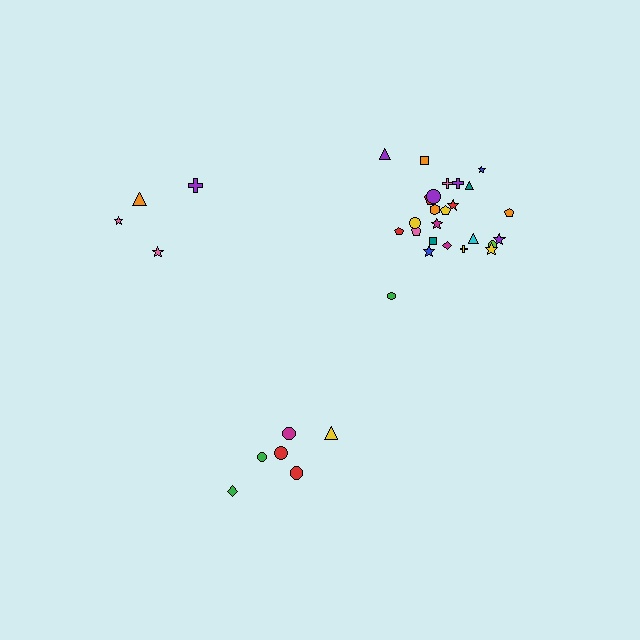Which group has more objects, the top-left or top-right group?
The top-right group.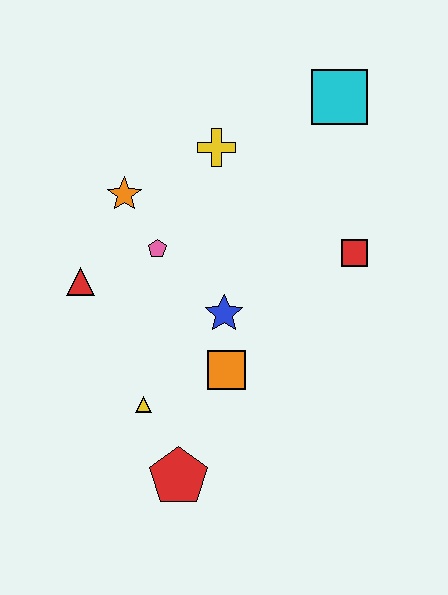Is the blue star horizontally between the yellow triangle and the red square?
Yes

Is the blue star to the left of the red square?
Yes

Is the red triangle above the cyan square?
No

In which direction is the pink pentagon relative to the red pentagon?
The pink pentagon is above the red pentagon.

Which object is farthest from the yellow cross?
The red pentagon is farthest from the yellow cross.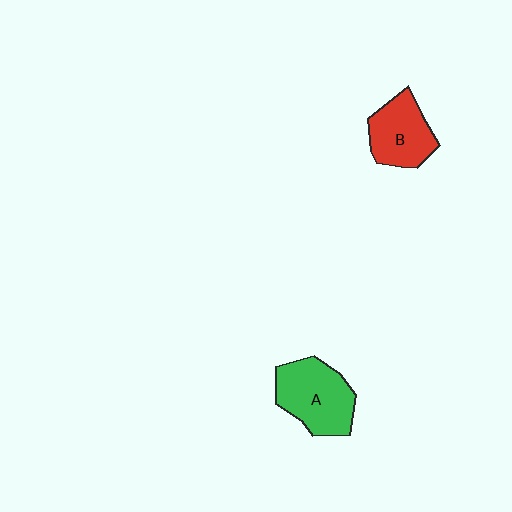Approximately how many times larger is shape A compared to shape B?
Approximately 1.3 times.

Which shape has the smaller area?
Shape B (red).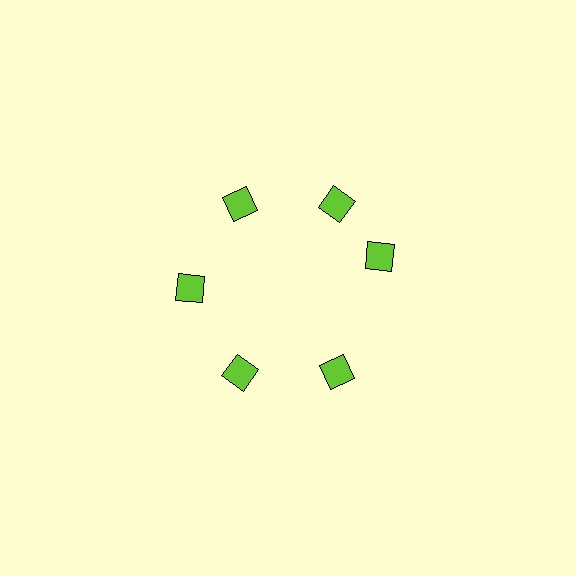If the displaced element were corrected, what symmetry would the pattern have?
It would have 6-fold rotational symmetry — the pattern would map onto itself every 60 degrees.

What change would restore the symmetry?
The symmetry would be restored by rotating it back into even spacing with its neighbors so that all 6 diamonds sit at equal angles and equal distance from the center.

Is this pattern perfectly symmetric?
No. The 6 lime diamonds are arranged in a ring, but one element near the 3 o'clock position is rotated out of alignment along the ring, breaking the 6-fold rotational symmetry.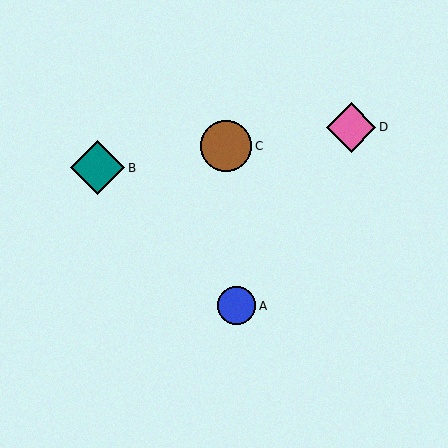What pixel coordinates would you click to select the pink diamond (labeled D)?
Click at (351, 127) to select the pink diamond D.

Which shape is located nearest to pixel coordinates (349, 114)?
The pink diamond (labeled D) at (351, 127) is nearest to that location.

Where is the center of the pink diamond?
The center of the pink diamond is at (351, 127).